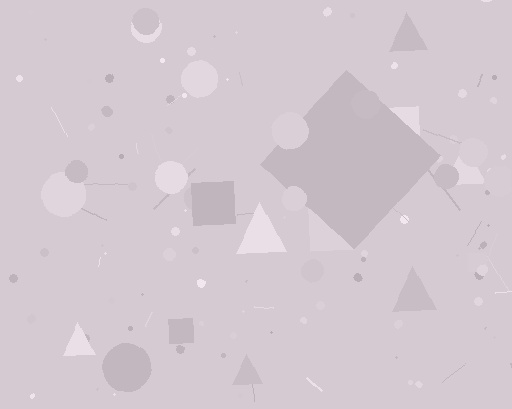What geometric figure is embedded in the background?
A diamond is embedded in the background.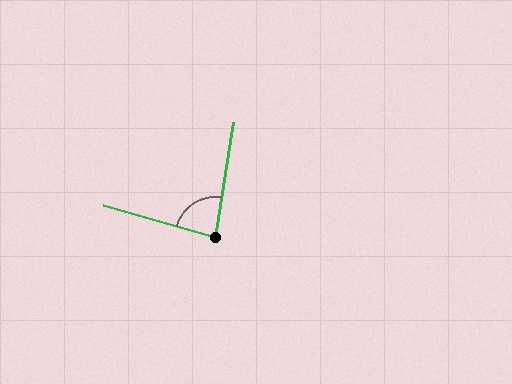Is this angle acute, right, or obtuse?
It is acute.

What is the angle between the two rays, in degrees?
Approximately 83 degrees.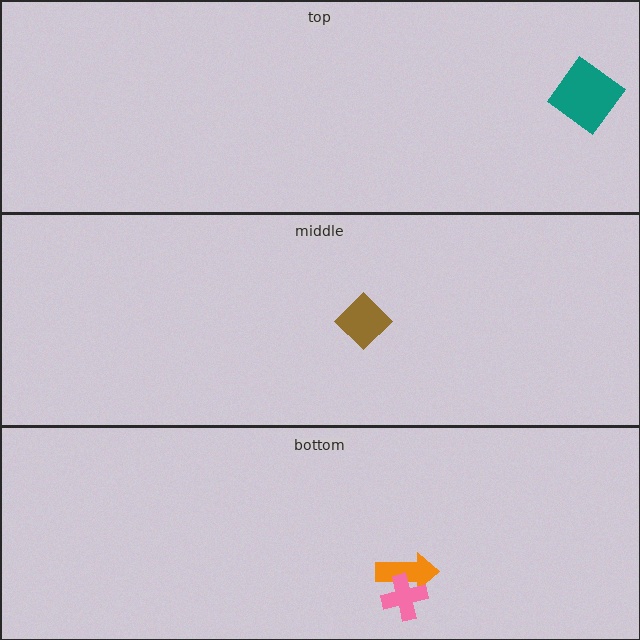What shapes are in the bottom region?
The orange arrow, the pink cross.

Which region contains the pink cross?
The bottom region.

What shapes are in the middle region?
The brown diamond.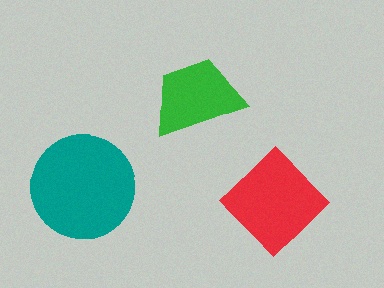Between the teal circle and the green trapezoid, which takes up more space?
The teal circle.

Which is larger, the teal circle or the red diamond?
The teal circle.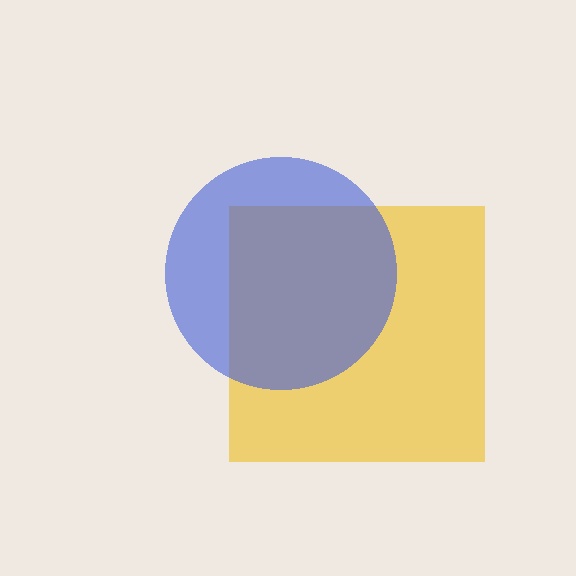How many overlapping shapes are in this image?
There are 2 overlapping shapes in the image.